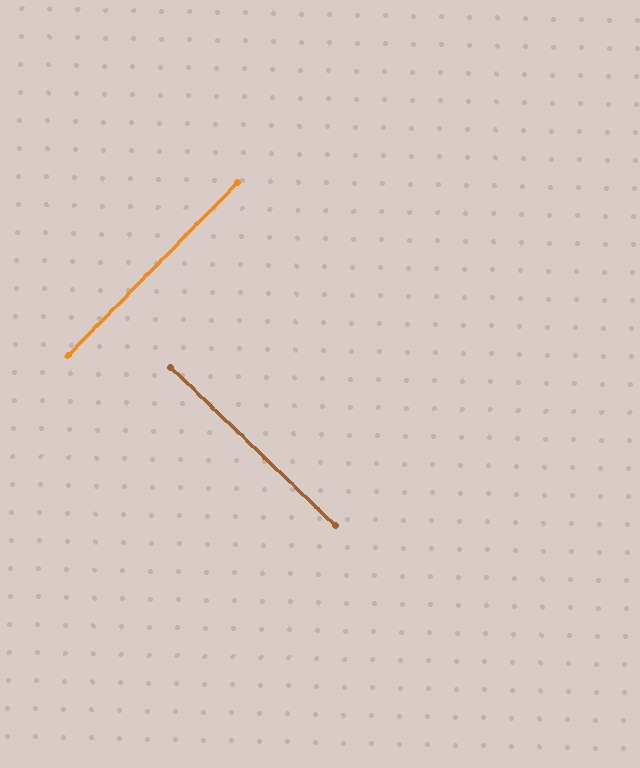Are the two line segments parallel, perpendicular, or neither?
Perpendicular — they meet at approximately 90°.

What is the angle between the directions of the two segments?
Approximately 90 degrees.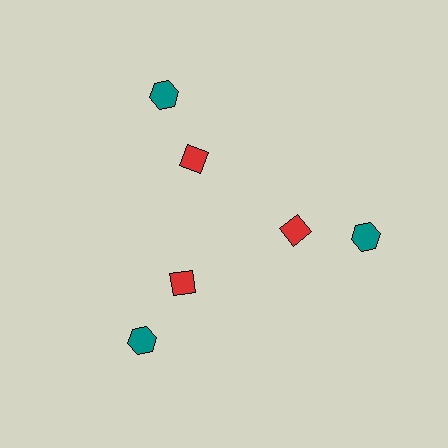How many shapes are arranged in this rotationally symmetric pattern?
There are 6 shapes, arranged in 3 groups of 2.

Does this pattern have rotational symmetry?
Yes, this pattern has 3-fold rotational symmetry. It looks the same after rotating 120 degrees around the center.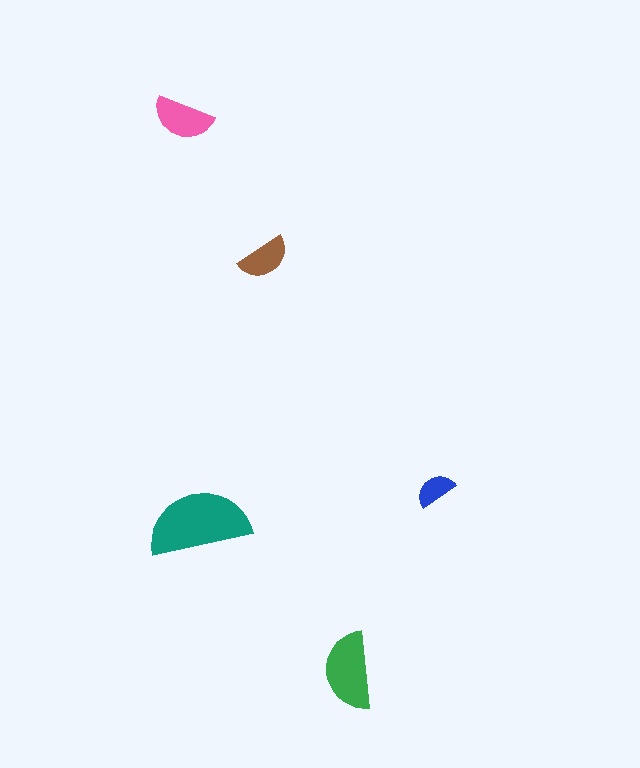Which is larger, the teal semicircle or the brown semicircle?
The teal one.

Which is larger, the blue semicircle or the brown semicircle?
The brown one.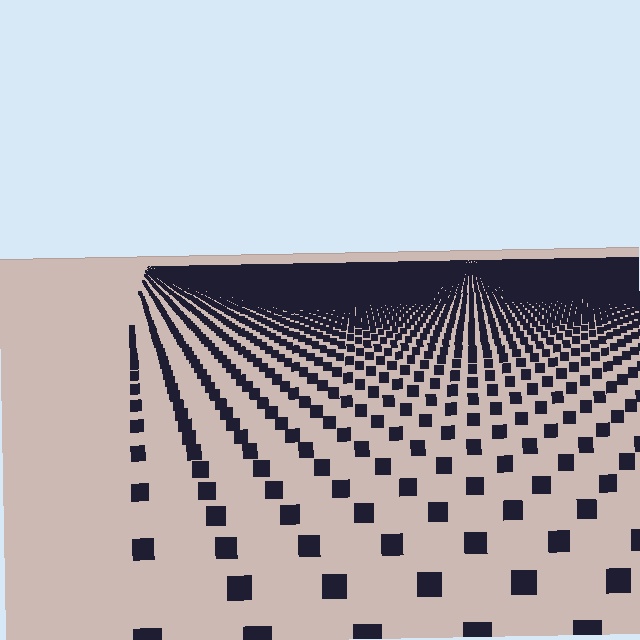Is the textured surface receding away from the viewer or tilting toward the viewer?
The surface is receding away from the viewer. Texture elements get smaller and denser toward the top.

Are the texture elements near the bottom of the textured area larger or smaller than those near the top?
Larger. Near the bottom, elements are closer to the viewer and appear at a bigger on-screen size.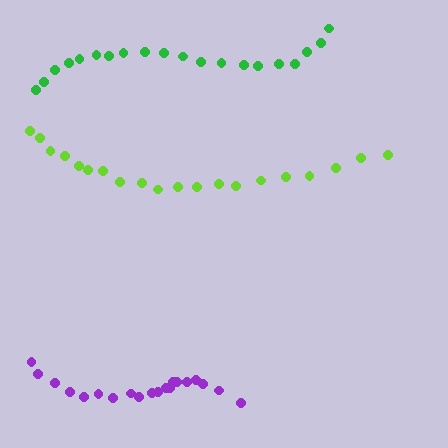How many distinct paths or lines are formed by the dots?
There are 3 distinct paths.